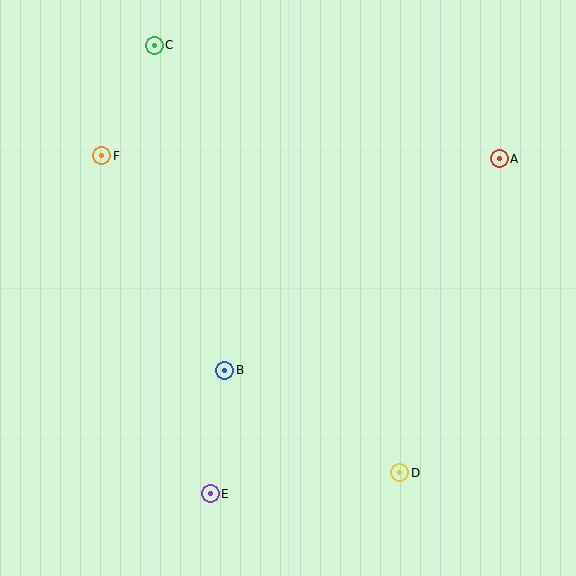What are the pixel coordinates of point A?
Point A is at (499, 159).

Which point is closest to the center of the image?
Point B at (225, 370) is closest to the center.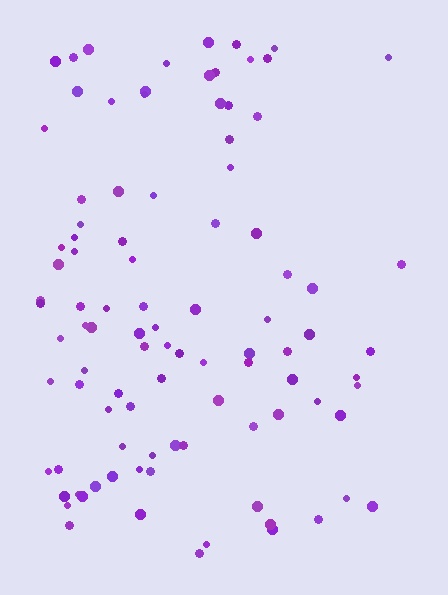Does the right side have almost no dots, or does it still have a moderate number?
Still a moderate number, just noticeably fewer than the left.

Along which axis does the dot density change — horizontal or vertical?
Horizontal.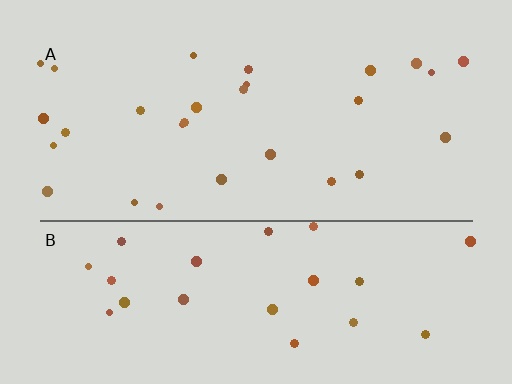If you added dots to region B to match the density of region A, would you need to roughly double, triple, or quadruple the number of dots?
Approximately double.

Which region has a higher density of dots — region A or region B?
A (the top).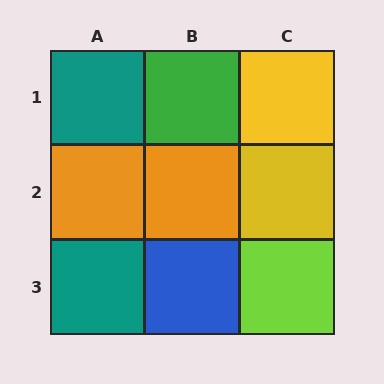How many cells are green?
1 cell is green.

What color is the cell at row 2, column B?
Orange.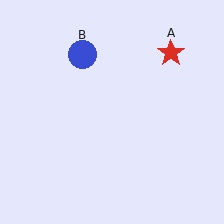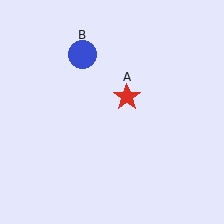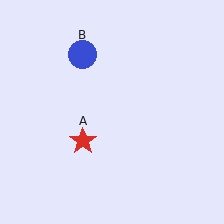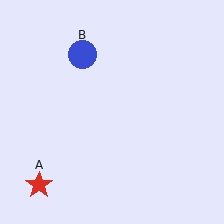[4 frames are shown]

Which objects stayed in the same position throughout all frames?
Blue circle (object B) remained stationary.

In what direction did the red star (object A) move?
The red star (object A) moved down and to the left.